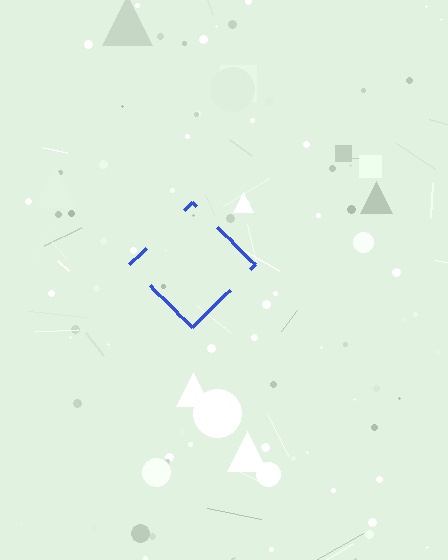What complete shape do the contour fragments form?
The contour fragments form a diamond.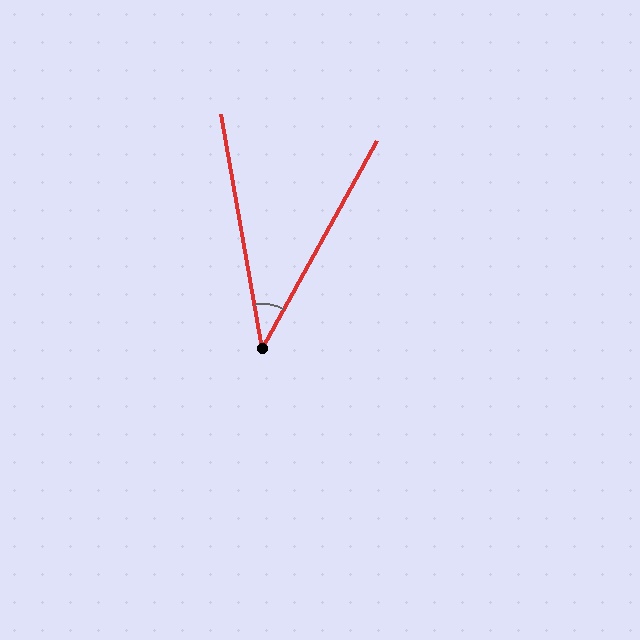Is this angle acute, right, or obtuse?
It is acute.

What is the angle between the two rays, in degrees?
Approximately 39 degrees.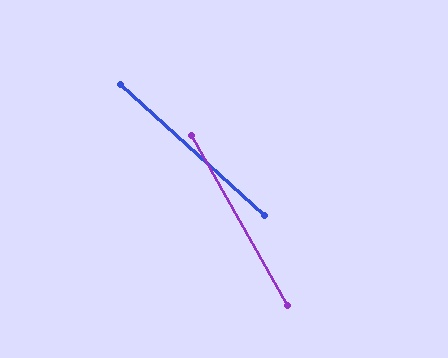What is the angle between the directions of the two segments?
Approximately 18 degrees.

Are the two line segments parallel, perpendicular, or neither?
Neither parallel nor perpendicular — they differ by about 18°.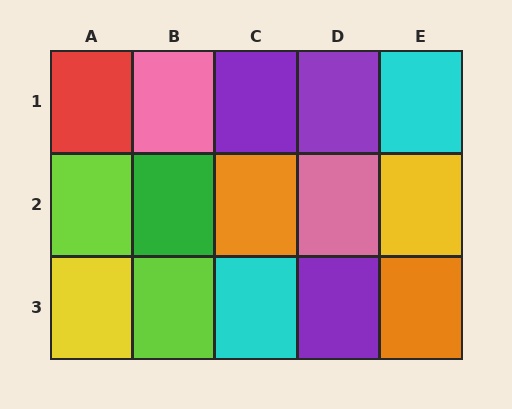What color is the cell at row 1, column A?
Red.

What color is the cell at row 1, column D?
Purple.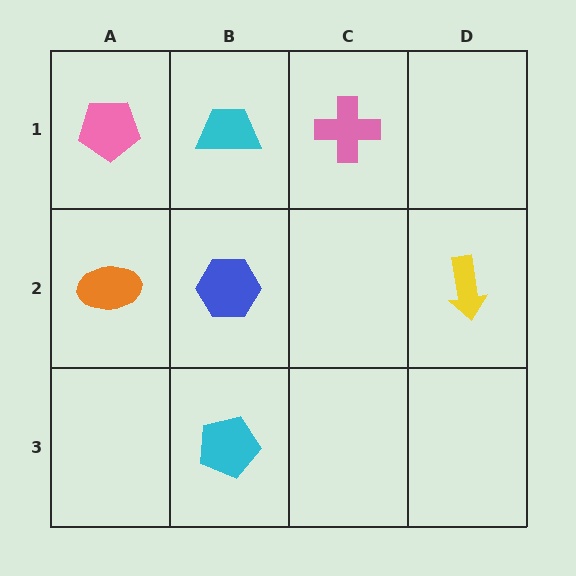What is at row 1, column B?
A cyan trapezoid.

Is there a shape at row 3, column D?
No, that cell is empty.